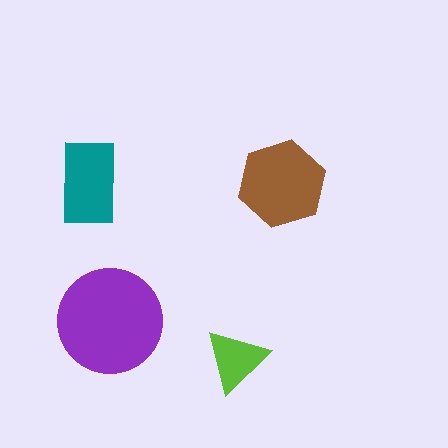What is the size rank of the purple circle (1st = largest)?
1st.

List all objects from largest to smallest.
The purple circle, the brown hexagon, the teal rectangle, the lime triangle.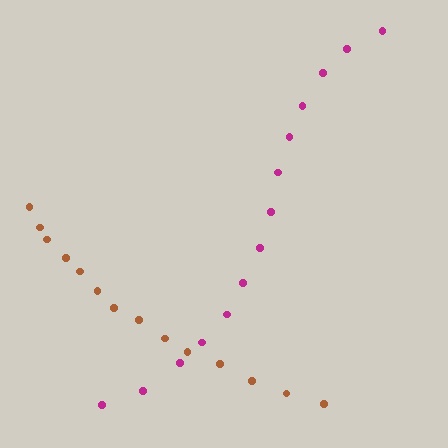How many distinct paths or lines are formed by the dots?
There are 2 distinct paths.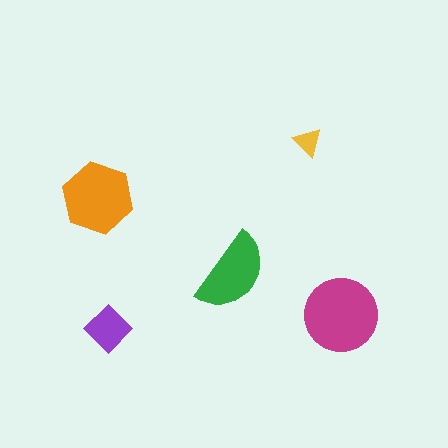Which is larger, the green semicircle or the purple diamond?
The green semicircle.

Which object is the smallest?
The yellow triangle.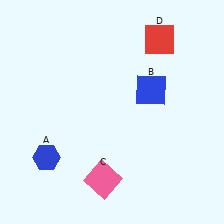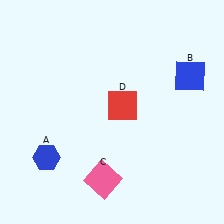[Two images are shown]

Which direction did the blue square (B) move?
The blue square (B) moved right.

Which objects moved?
The objects that moved are: the blue square (B), the red square (D).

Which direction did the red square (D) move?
The red square (D) moved down.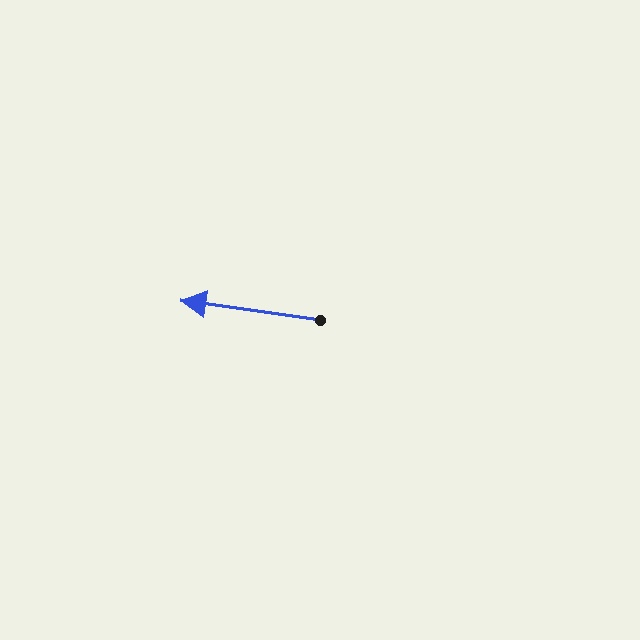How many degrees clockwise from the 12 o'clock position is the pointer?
Approximately 278 degrees.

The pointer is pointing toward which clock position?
Roughly 9 o'clock.